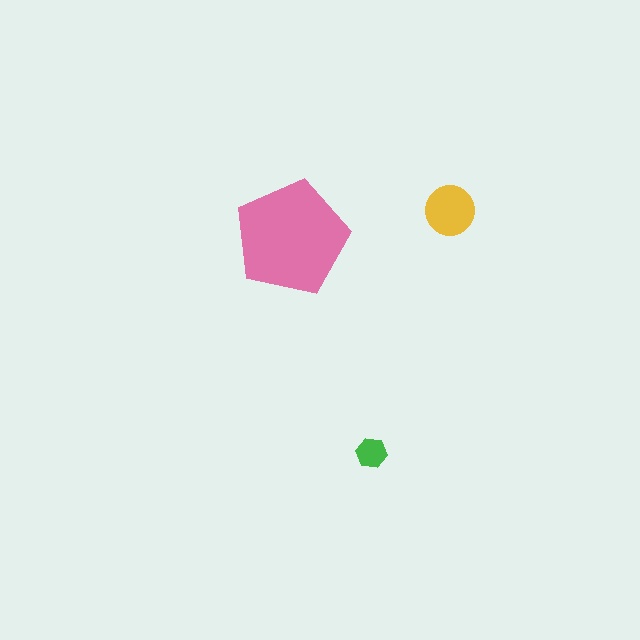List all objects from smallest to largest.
The green hexagon, the yellow circle, the pink pentagon.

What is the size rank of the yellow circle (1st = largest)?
2nd.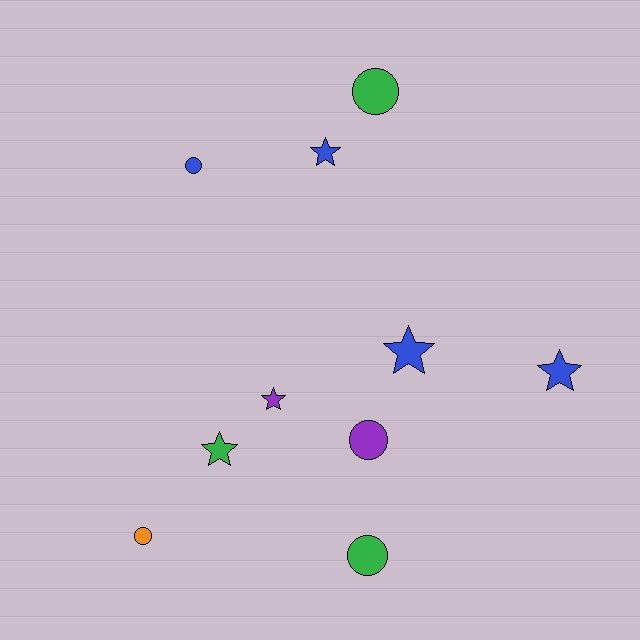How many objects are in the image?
There are 10 objects.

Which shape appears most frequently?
Star, with 5 objects.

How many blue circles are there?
There is 1 blue circle.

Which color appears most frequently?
Blue, with 4 objects.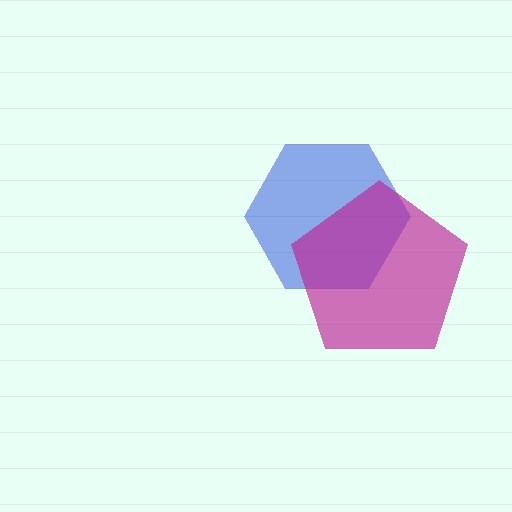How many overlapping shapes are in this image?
There are 2 overlapping shapes in the image.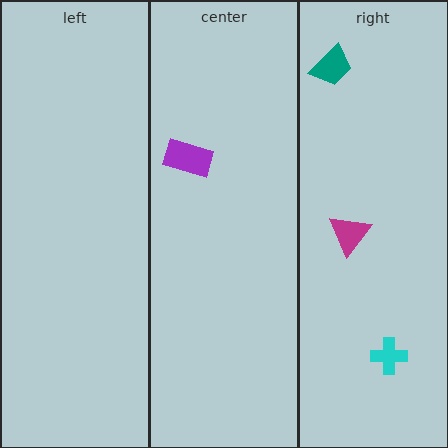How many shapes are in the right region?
3.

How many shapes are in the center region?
1.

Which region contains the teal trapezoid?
The right region.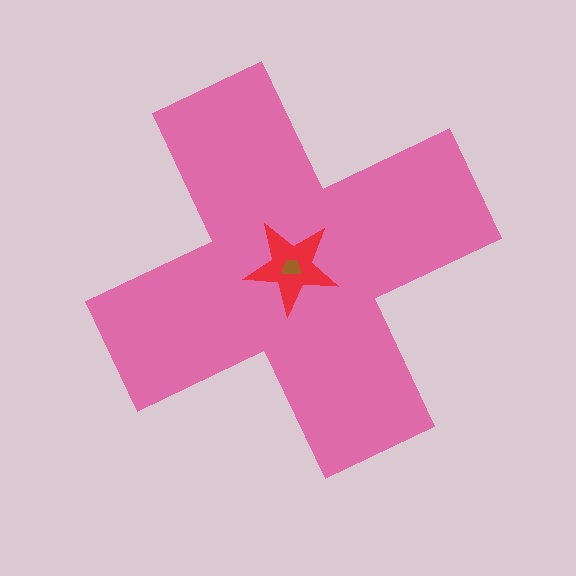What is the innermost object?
The brown trapezoid.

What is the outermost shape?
The pink cross.